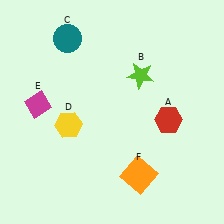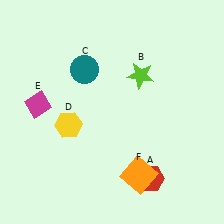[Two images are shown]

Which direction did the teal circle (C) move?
The teal circle (C) moved down.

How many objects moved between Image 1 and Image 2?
2 objects moved between the two images.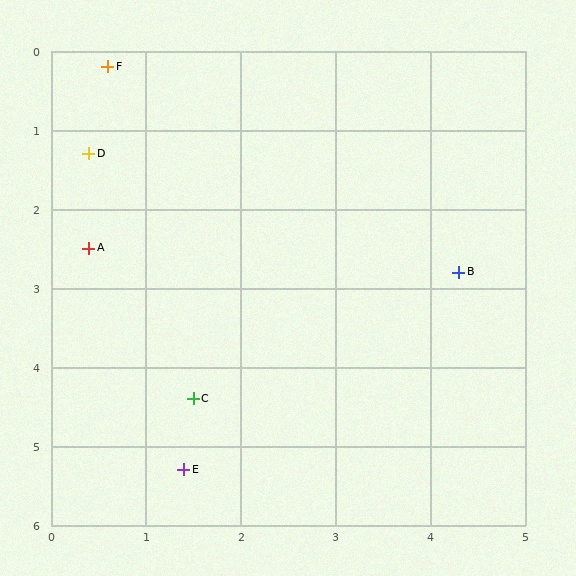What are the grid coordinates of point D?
Point D is at approximately (0.4, 1.3).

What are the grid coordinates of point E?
Point E is at approximately (1.4, 5.3).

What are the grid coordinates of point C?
Point C is at approximately (1.5, 4.4).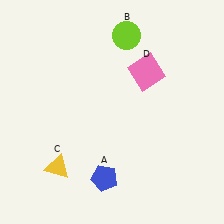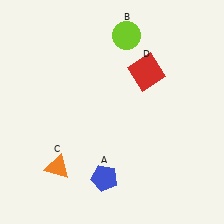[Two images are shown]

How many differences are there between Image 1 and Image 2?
There are 2 differences between the two images.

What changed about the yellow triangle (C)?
In Image 1, C is yellow. In Image 2, it changed to orange.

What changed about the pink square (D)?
In Image 1, D is pink. In Image 2, it changed to red.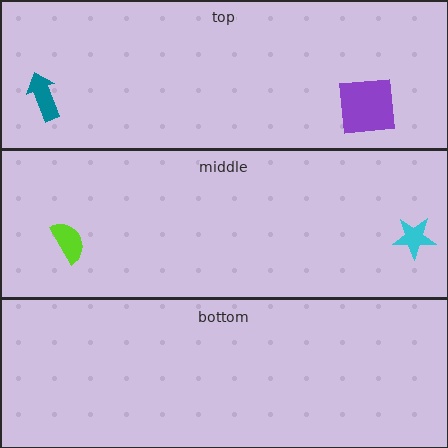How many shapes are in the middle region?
2.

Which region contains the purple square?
The top region.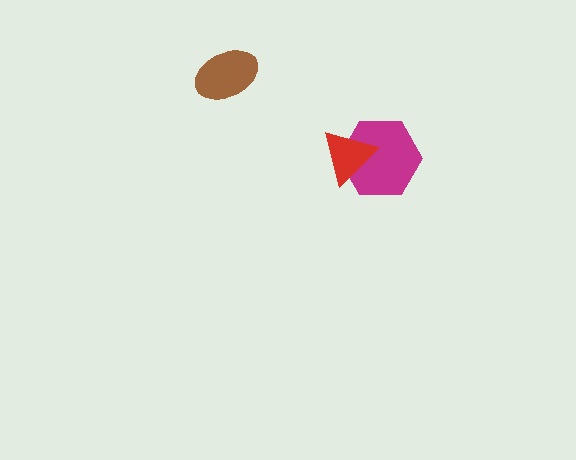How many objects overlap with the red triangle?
1 object overlaps with the red triangle.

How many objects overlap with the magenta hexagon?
1 object overlaps with the magenta hexagon.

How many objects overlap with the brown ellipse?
0 objects overlap with the brown ellipse.